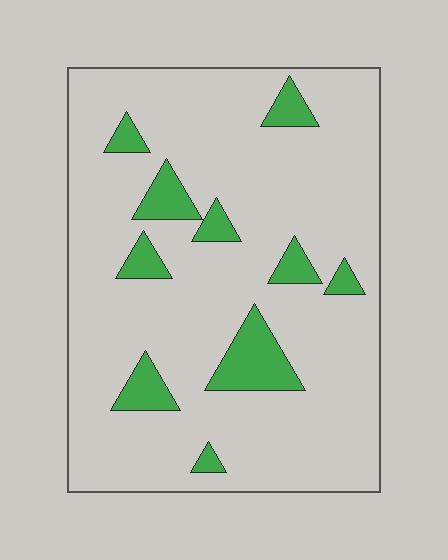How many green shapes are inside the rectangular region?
10.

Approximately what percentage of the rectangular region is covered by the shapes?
Approximately 15%.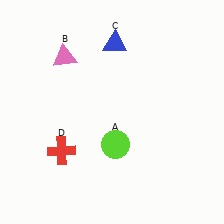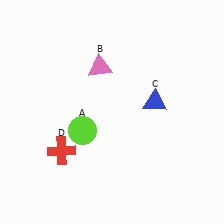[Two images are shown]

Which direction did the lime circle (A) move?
The lime circle (A) moved left.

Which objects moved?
The objects that moved are: the lime circle (A), the pink triangle (B), the blue triangle (C).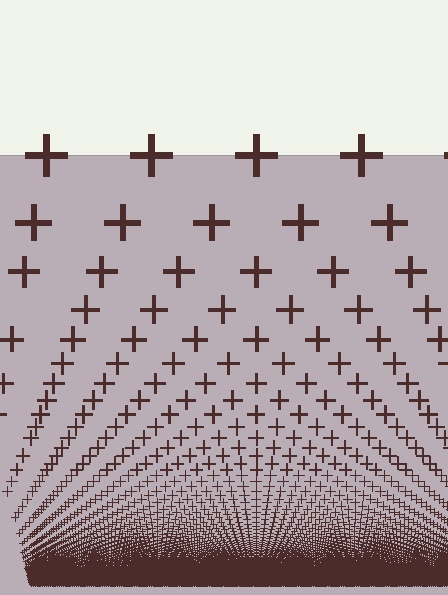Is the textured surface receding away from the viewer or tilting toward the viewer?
The surface appears to tilt toward the viewer. Texture elements get larger and sparser toward the top.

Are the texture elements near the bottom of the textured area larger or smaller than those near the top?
Smaller. The gradient is inverted — elements near the bottom are smaller and denser.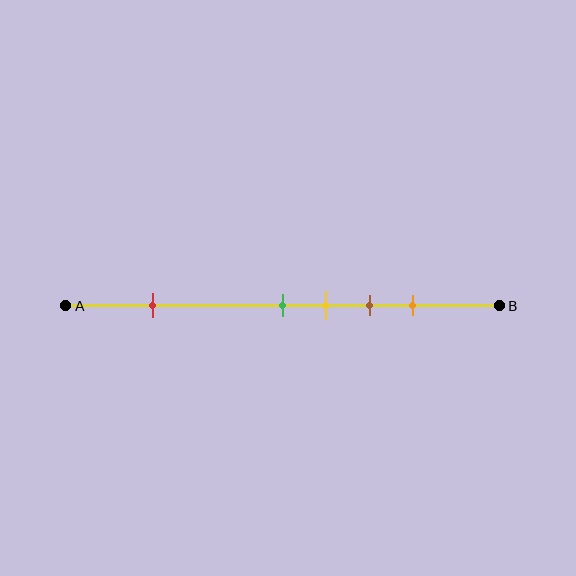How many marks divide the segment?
There are 5 marks dividing the segment.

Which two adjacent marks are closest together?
The green and yellow marks are the closest adjacent pair.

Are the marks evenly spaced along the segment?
No, the marks are not evenly spaced.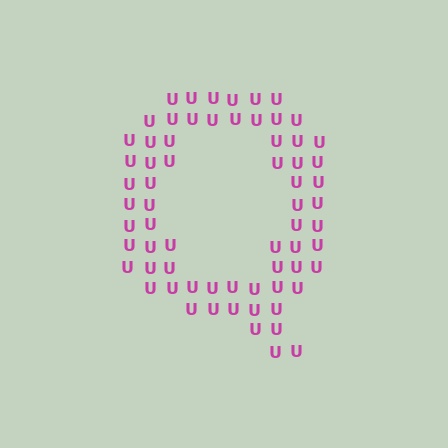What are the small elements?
The small elements are letter U's.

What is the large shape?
The large shape is the letter Q.